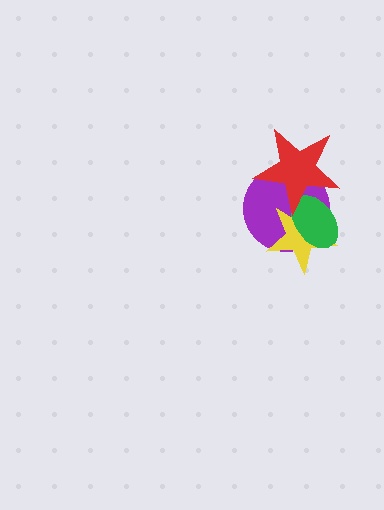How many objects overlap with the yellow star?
3 objects overlap with the yellow star.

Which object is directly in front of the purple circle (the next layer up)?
The yellow star is directly in front of the purple circle.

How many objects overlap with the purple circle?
3 objects overlap with the purple circle.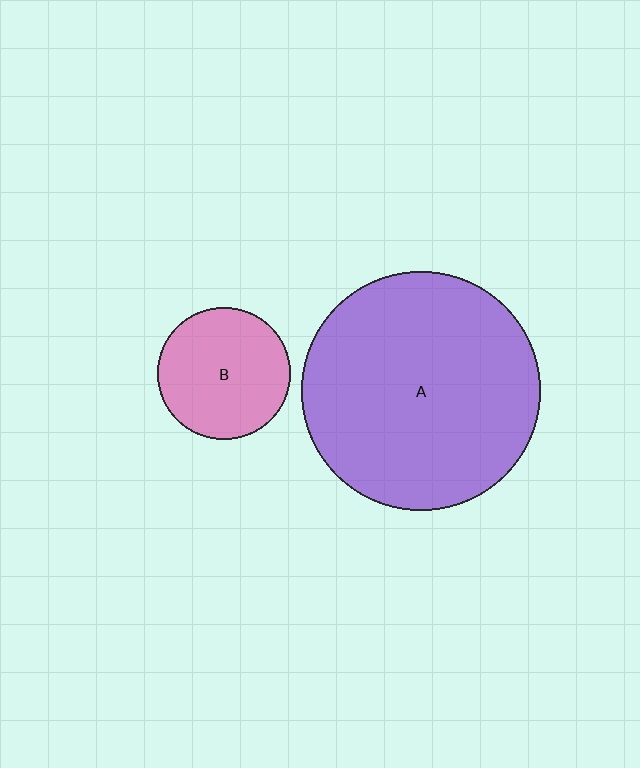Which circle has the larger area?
Circle A (purple).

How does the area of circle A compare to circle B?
Approximately 3.2 times.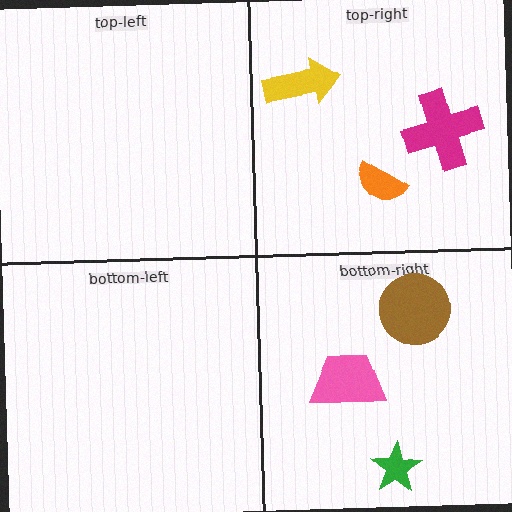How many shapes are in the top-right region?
3.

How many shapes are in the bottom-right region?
3.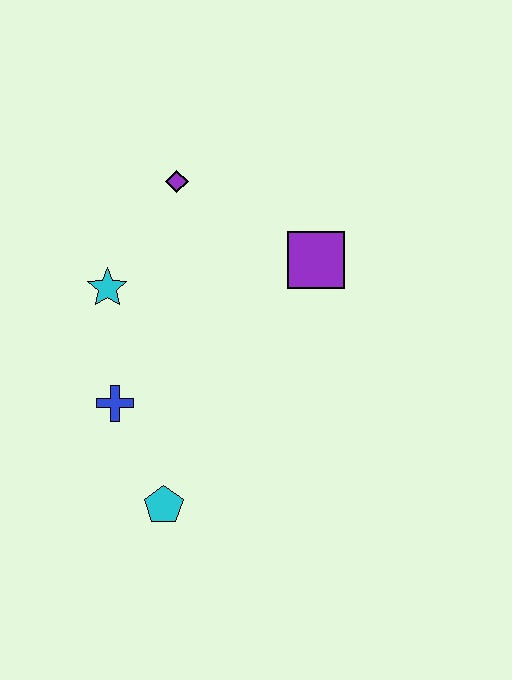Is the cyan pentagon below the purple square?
Yes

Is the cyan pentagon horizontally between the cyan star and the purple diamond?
Yes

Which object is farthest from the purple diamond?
The cyan pentagon is farthest from the purple diamond.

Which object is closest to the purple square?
The purple diamond is closest to the purple square.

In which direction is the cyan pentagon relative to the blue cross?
The cyan pentagon is below the blue cross.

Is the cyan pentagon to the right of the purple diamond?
No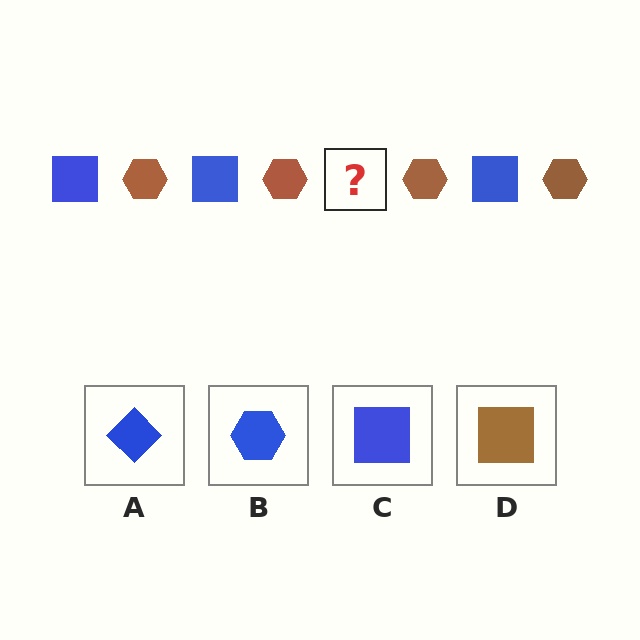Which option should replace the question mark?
Option C.